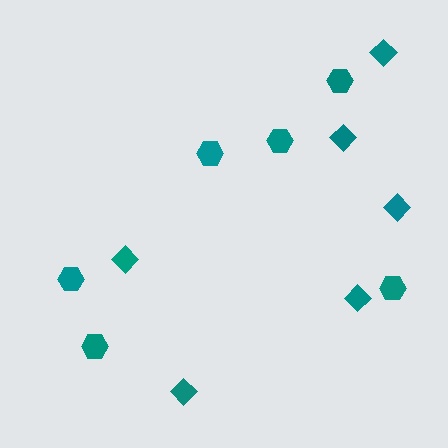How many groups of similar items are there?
There are 2 groups: one group of diamonds (6) and one group of hexagons (6).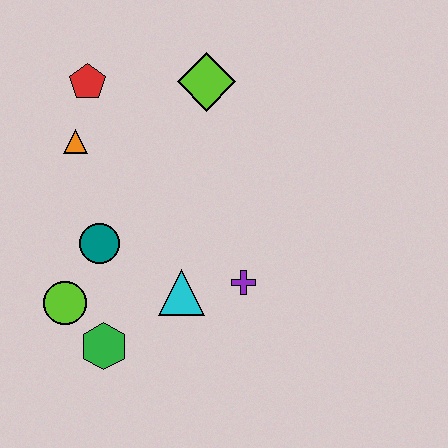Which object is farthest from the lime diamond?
The green hexagon is farthest from the lime diamond.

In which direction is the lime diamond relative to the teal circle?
The lime diamond is above the teal circle.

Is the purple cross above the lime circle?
Yes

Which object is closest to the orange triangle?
The red pentagon is closest to the orange triangle.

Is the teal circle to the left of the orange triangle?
No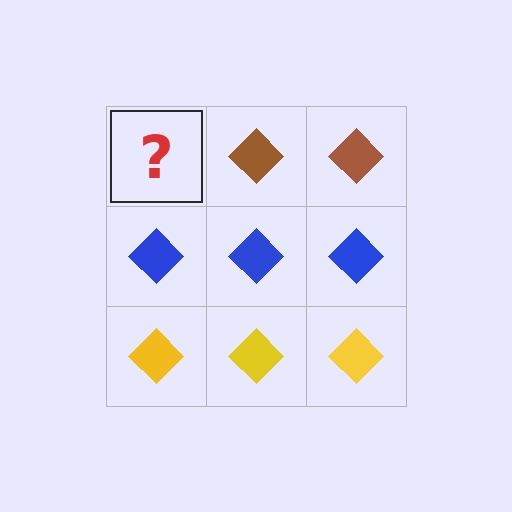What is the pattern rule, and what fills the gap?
The rule is that each row has a consistent color. The gap should be filled with a brown diamond.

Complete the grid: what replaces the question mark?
The question mark should be replaced with a brown diamond.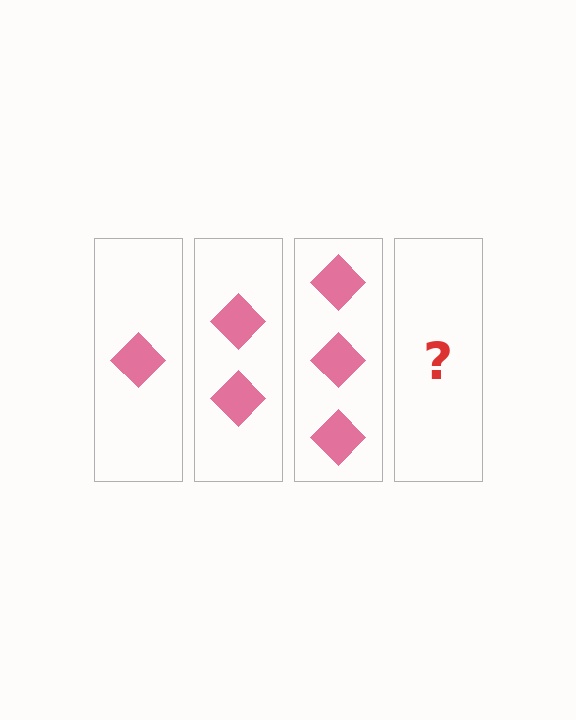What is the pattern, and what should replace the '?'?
The pattern is that each step adds one more diamond. The '?' should be 4 diamonds.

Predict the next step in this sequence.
The next step is 4 diamonds.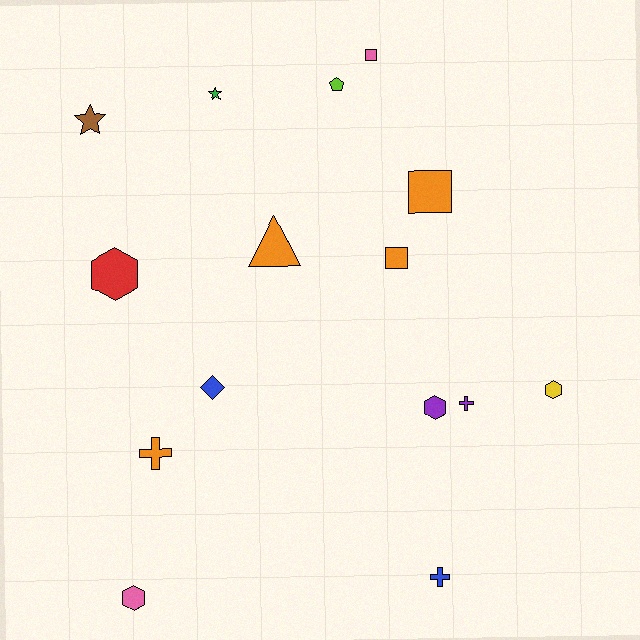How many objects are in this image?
There are 15 objects.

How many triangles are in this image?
There is 1 triangle.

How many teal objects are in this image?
There are no teal objects.